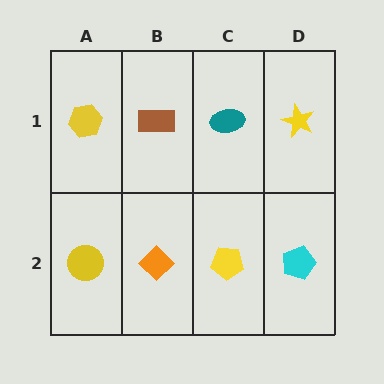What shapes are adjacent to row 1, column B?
An orange diamond (row 2, column B), a yellow hexagon (row 1, column A), a teal ellipse (row 1, column C).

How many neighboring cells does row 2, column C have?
3.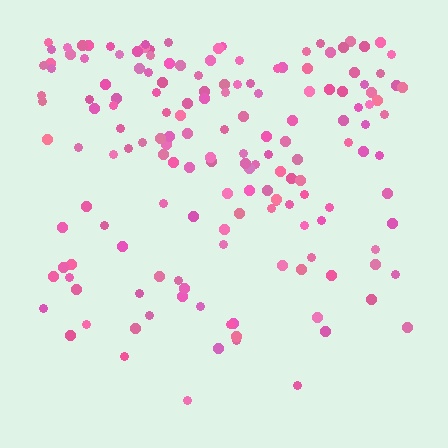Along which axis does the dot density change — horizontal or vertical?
Vertical.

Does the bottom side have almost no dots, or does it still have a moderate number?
Still a moderate number, just noticeably fewer than the top.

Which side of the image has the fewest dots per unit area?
The bottom.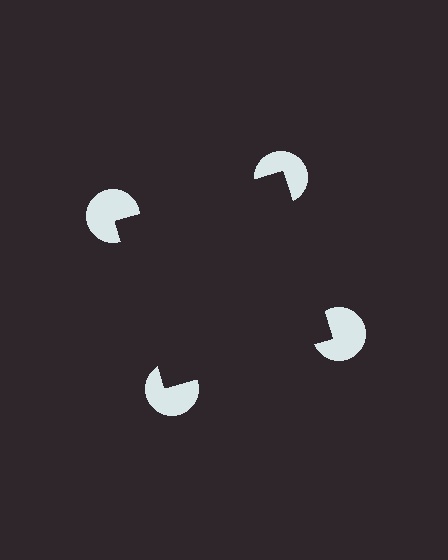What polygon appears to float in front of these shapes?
An illusory square — its edges are inferred from the aligned wedge cuts in the pac-man discs, not physically drawn.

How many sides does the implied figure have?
4 sides.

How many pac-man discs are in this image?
There are 4 — one at each vertex of the illusory square.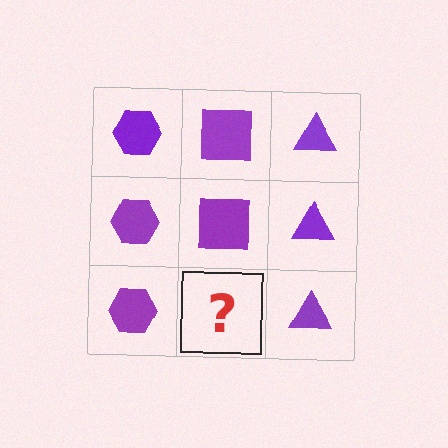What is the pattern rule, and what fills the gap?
The rule is that each column has a consistent shape. The gap should be filled with a purple square.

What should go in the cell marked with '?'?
The missing cell should contain a purple square.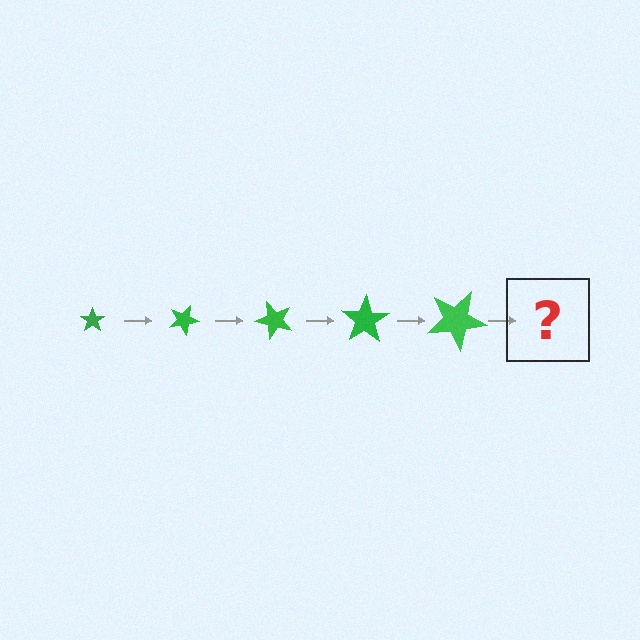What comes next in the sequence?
The next element should be a star, larger than the previous one and rotated 125 degrees from the start.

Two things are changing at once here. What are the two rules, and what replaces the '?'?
The two rules are that the star grows larger each step and it rotates 25 degrees each step. The '?' should be a star, larger than the previous one and rotated 125 degrees from the start.